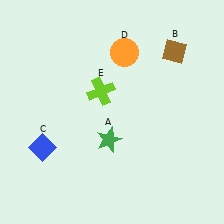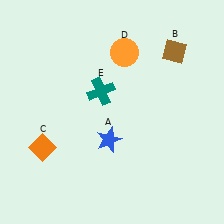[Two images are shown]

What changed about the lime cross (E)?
In Image 1, E is lime. In Image 2, it changed to teal.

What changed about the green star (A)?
In Image 1, A is green. In Image 2, it changed to blue.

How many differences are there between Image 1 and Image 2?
There are 3 differences between the two images.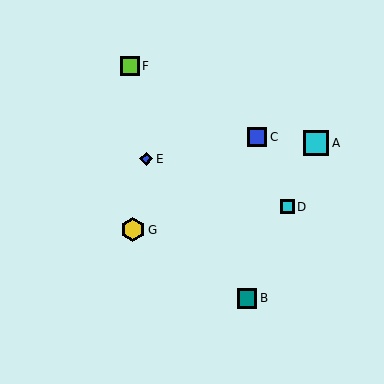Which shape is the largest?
The cyan square (labeled A) is the largest.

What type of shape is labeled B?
Shape B is a teal square.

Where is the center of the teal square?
The center of the teal square is at (247, 298).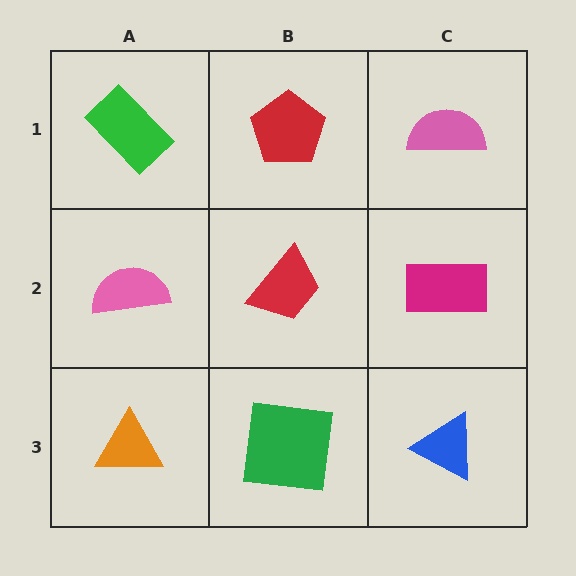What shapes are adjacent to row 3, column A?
A pink semicircle (row 2, column A), a green square (row 3, column B).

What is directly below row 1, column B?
A red trapezoid.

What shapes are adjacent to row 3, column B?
A red trapezoid (row 2, column B), an orange triangle (row 3, column A), a blue triangle (row 3, column C).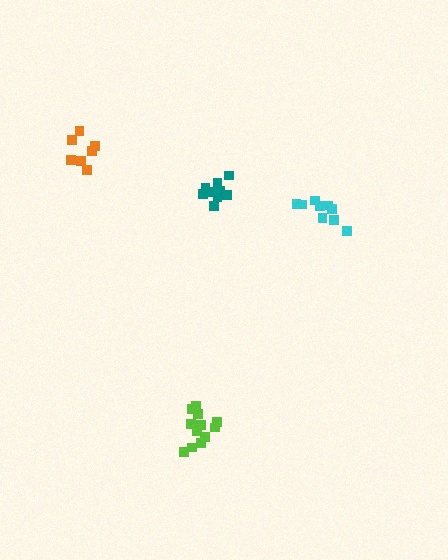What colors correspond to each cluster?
The clusters are colored: lime, cyan, orange, teal.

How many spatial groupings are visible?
There are 4 spatial groupings.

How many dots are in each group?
Group 1: 12 dots, Group 2: 9 dots, Group 3: 7 dots, Group 4: 11 dots (39 total).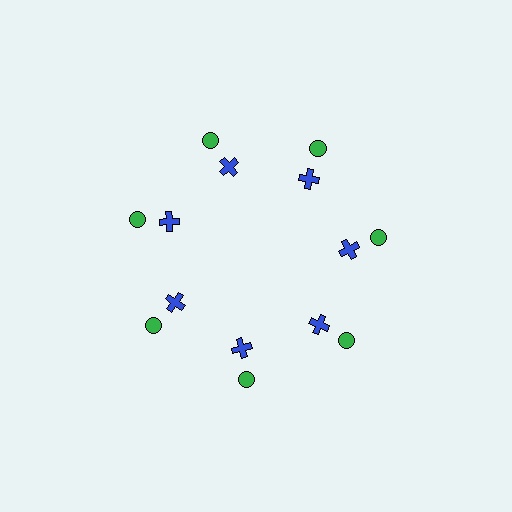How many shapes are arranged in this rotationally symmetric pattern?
There are 14 shapes, arranged in 7 groups of 2.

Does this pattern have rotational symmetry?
Yes, this pattern has 7-fold rotational symmetry. It looks the same after rotating 51 degrees around the center.